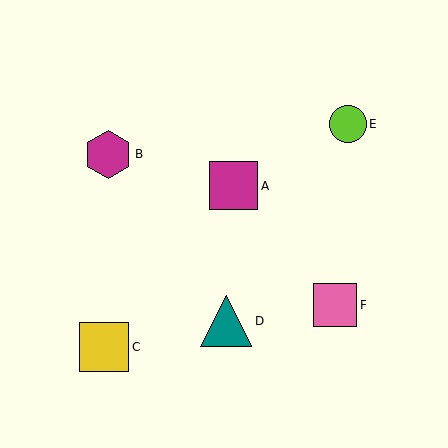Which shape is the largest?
The teal triangle (labeled D) is the largest.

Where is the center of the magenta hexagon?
The center of the magenta hexagon is at (108, 154).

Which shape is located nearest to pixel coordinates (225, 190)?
The magenta square (labeled A) at (234, 186) is nearest to that location.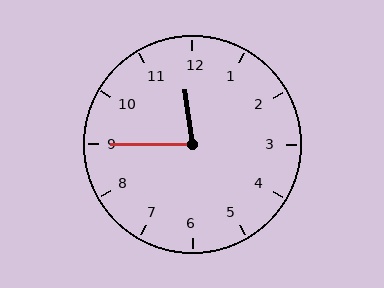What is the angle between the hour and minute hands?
Approximately 82 degrees.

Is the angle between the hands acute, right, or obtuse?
It is acute.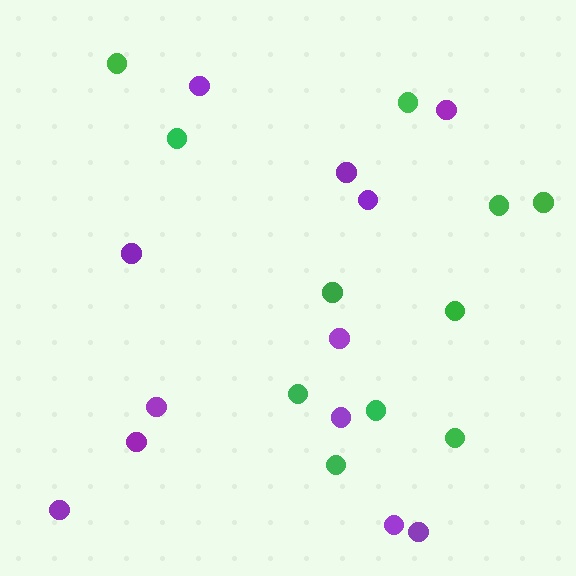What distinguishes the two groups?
There are 2 groups: one group of green circles (11) and one group of purple circles (12).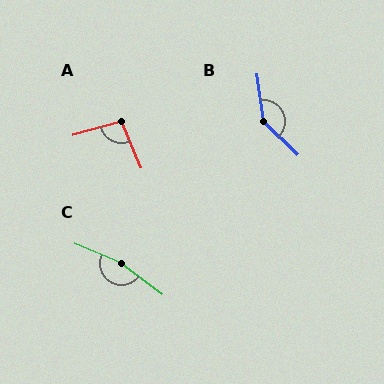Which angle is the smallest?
A, at approximately 97 degrees.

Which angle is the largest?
C, at approximately 165 degrees.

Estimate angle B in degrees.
Approximately 141 degrees.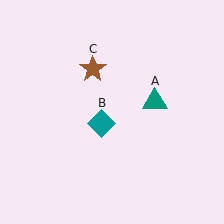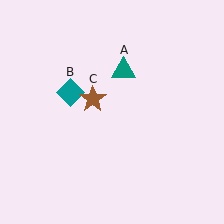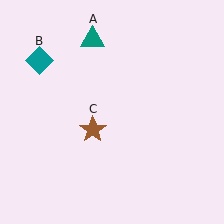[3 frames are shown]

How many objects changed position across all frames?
3 objects changed position: teal triangle (object A), teal diamond (object B), brown star (object C).